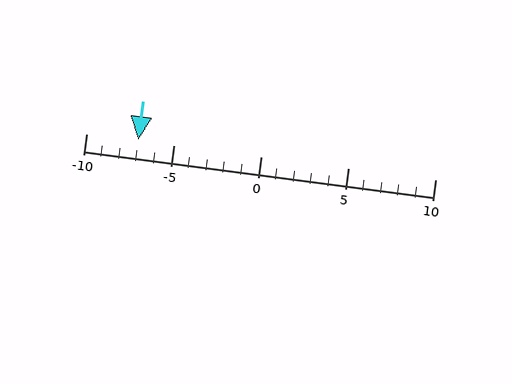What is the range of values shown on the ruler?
The ruler shows values from -10 to 10.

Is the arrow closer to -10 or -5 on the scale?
The arrow is closer to -5.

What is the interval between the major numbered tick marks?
The major tick marks are spaced 5 units apart.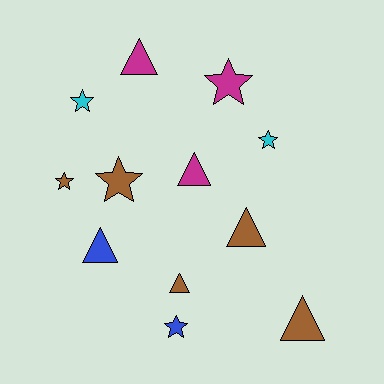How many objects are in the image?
There are 12 objects.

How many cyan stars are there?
There are 2 cyan stars.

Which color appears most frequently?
Brown, with 5 objects.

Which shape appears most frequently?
Triangle, with 6 objects.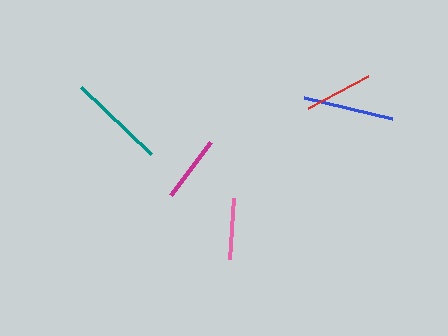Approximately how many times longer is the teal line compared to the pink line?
The teal line is approximately 1.6 times the length of the pink line.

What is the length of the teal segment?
The teal segment is approximately 96 pixels long.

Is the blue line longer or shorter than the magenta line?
The blue line is longer than the magenta line.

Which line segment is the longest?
The teal line is the longest at approximately 96 pixels.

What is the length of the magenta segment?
The magenta segment is approximately 66 pixels long.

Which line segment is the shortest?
The pink line is the shortest at approximately 61 pixels.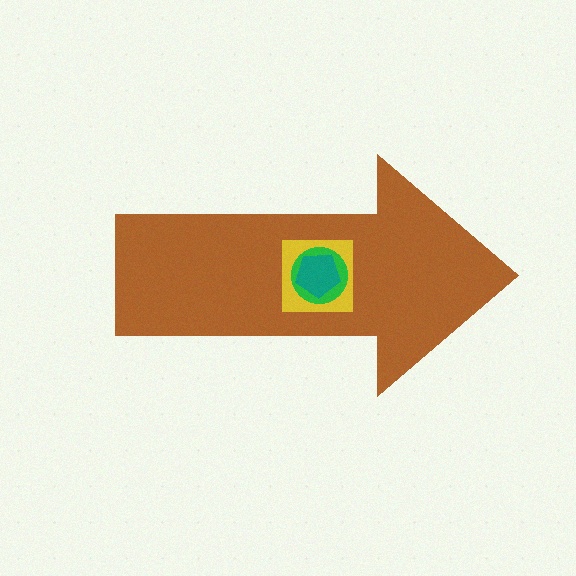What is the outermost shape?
The brown arrow.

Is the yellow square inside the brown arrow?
Yes.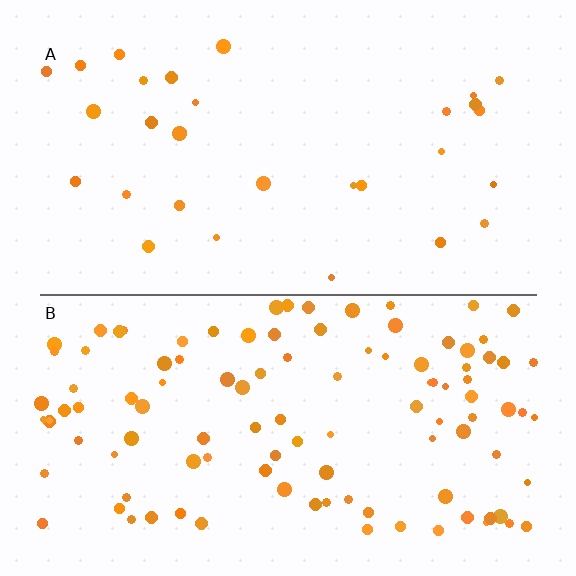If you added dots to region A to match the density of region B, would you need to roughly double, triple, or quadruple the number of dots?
Approximately quadruple.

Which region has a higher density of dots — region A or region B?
B (the bottom).